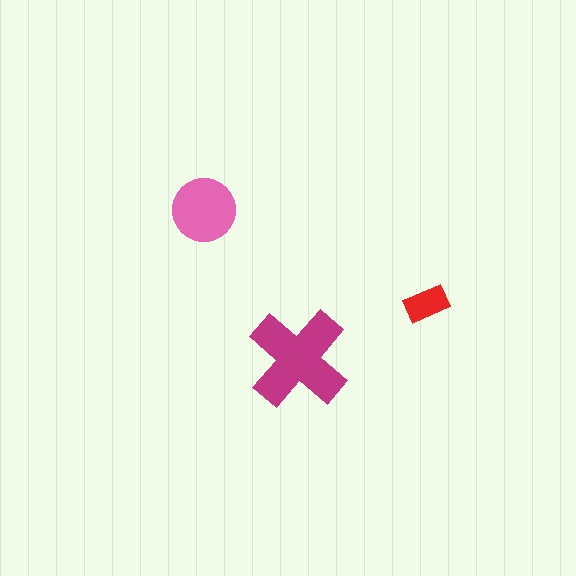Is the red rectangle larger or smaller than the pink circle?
Smaller.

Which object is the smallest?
The red rectangle.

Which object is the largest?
The magenta cross.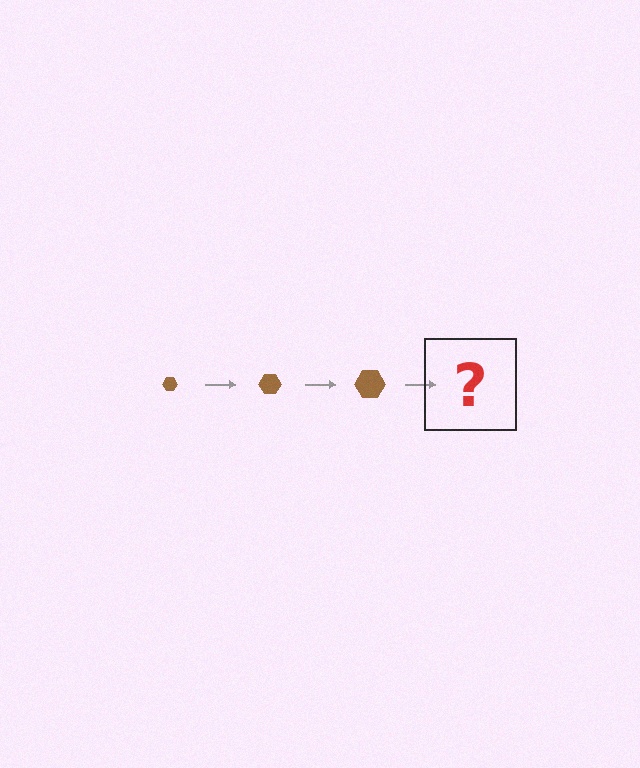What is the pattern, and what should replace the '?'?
The pattern is that the hexagon gets progressively larger each step. The '?' should be a brown hexagon, larger than the previous one.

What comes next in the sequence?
The next element should be a brown hexagon, larger than the previous one.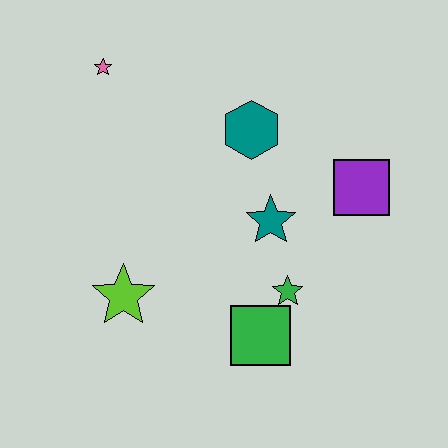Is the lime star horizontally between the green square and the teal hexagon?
No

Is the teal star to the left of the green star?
Yes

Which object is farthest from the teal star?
The pink star is farthest from the teal star.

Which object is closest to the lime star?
The green square is closest to the lime star.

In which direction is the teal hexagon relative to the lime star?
The teal hexagon is above the lime star.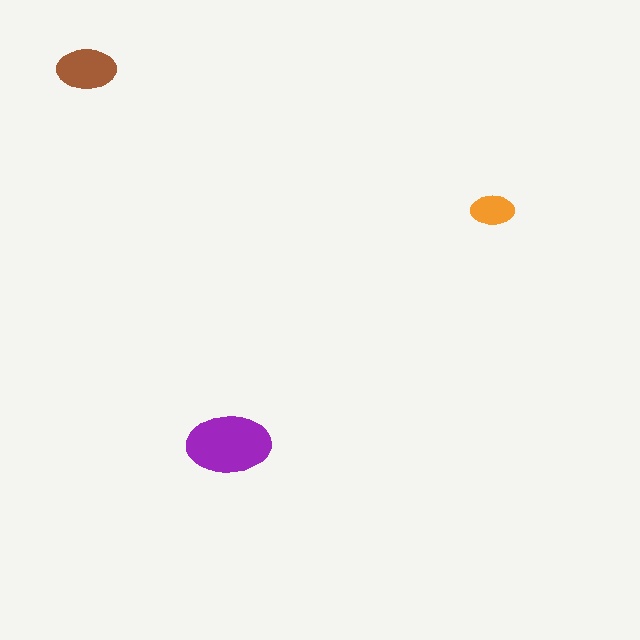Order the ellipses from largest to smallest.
the purple one, the brown one, the orange one.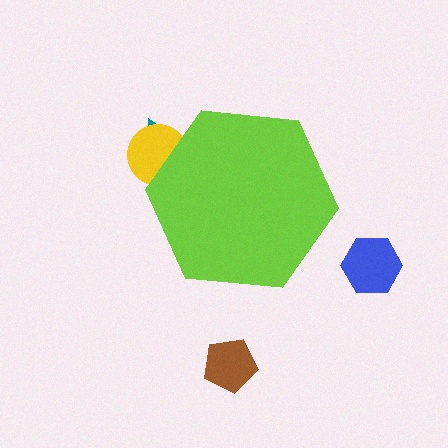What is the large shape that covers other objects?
A lime hexagon.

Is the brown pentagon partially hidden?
No, the brown pentagon is fully visible.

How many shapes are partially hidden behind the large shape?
2 shapes are partially hidden.